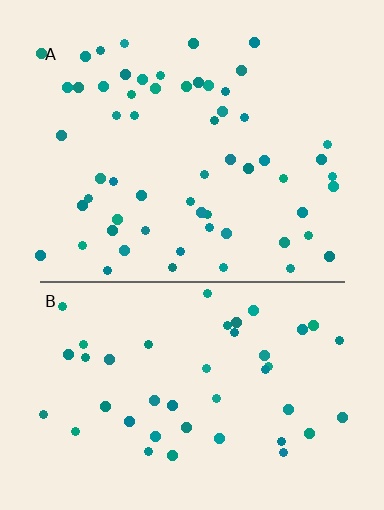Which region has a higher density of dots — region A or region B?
A (the top).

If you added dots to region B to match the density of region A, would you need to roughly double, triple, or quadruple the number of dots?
Approximately double.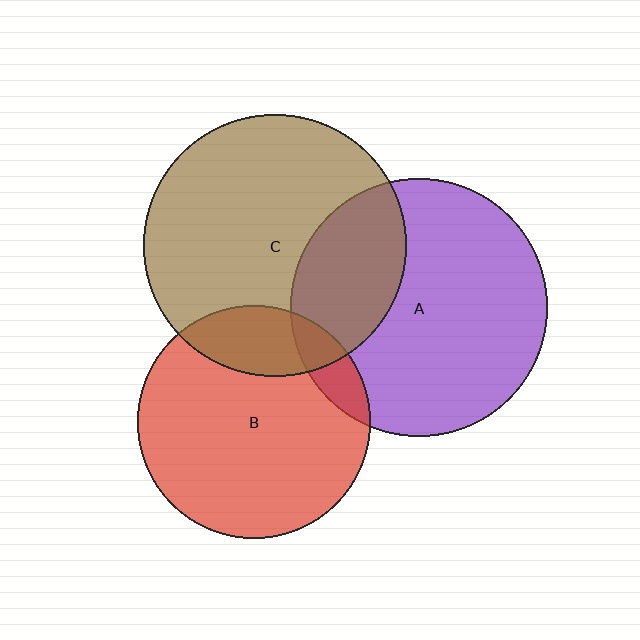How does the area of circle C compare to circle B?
Approximately 1.3 times.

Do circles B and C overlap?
Yes.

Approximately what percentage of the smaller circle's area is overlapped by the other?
Approximately 20%.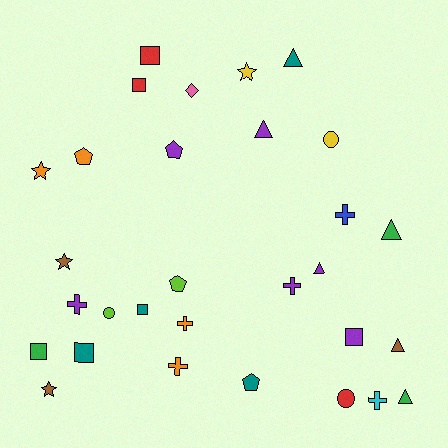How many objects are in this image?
There are 30 objects.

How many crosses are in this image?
There are 6 crosses.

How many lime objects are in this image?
There are 2 lime objects.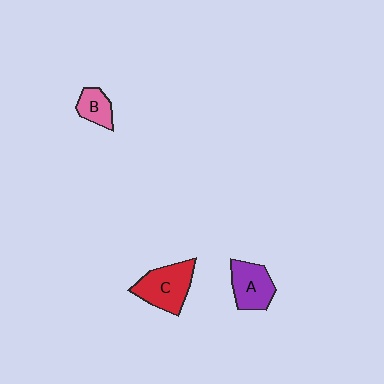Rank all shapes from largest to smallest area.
From largest to smallest: C (red), A (purple), B (pink).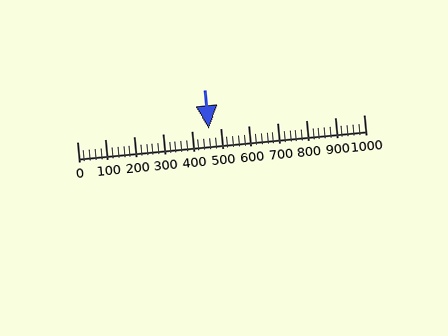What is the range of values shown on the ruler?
The ruler shows values from 0 to 1000.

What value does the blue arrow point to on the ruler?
The blue arrow points to approximately 460.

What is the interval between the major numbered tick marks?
The major tick marks are spaced 100 units apart.